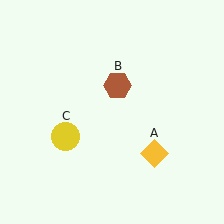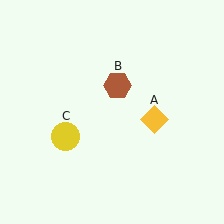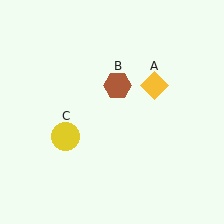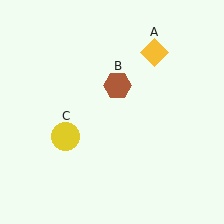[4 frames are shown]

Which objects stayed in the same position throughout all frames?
Brown hexagon (object B) and yellow circle (object C) remained stationary.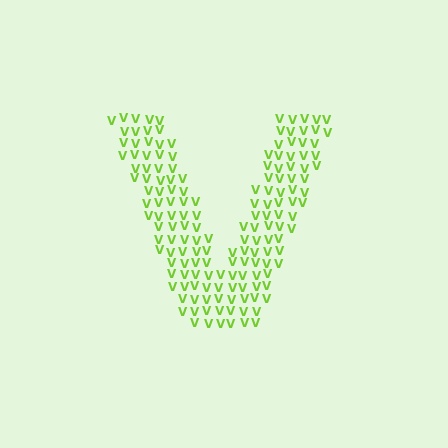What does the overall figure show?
The overall figure shows the letter V.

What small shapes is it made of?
It is made of small letter V's.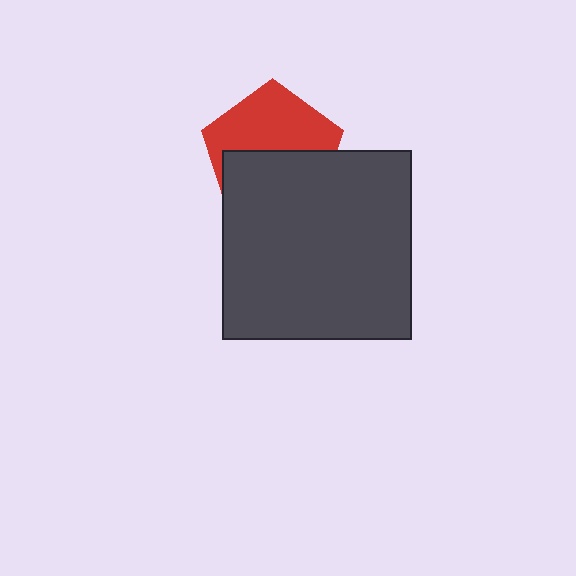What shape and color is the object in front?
The object in front is a dark gray square.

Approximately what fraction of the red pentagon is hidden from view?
Roughly 50% of the red pentagon is hidden behind the dark gray square.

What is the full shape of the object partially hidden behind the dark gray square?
The partially hidden object is a red pentagon.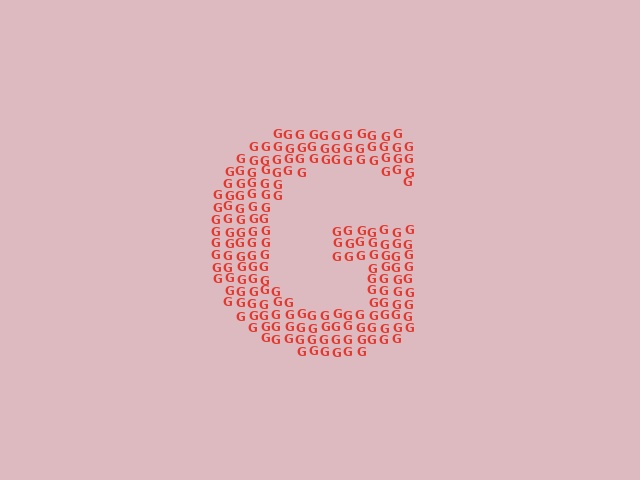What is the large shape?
The large shape is the letter G.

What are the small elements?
The small elements are letter G's.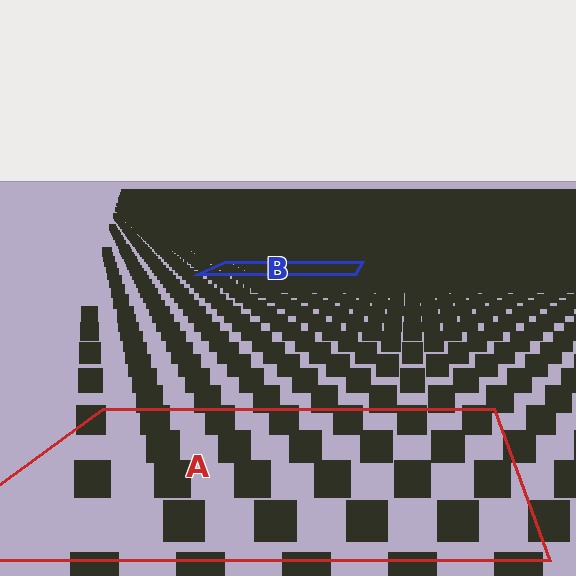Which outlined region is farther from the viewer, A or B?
Region B is farther from the viewer — the texture elements inside it appear smaller and more densely packed.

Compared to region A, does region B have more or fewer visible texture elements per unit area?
Region B has more texture elements per unit area — they are packed more densely because it is farther away.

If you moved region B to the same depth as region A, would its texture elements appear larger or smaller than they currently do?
They would appear larger. At a closer depth, the same texture elements are projected at a bigger on-screen size.